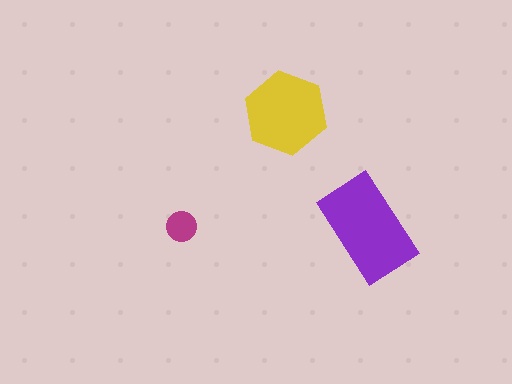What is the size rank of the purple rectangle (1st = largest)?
1st.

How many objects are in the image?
There are 3 objects in the image.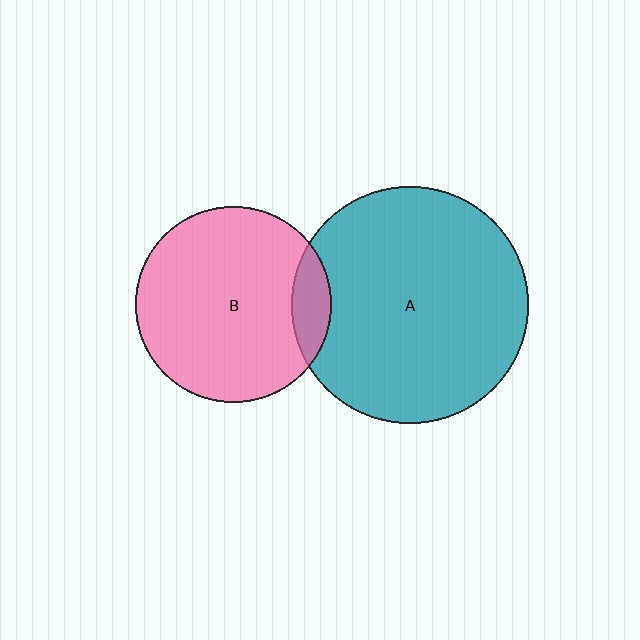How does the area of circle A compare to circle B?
Approximately 1.5 times.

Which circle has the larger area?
Circle A (teal).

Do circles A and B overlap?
Yes.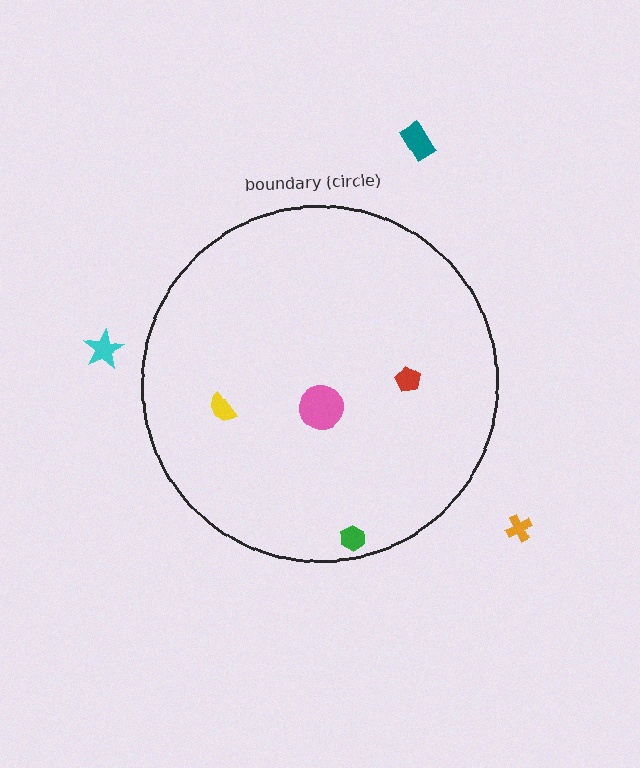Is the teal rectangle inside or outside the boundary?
Outside.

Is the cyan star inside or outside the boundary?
Outside.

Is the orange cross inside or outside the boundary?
Outside.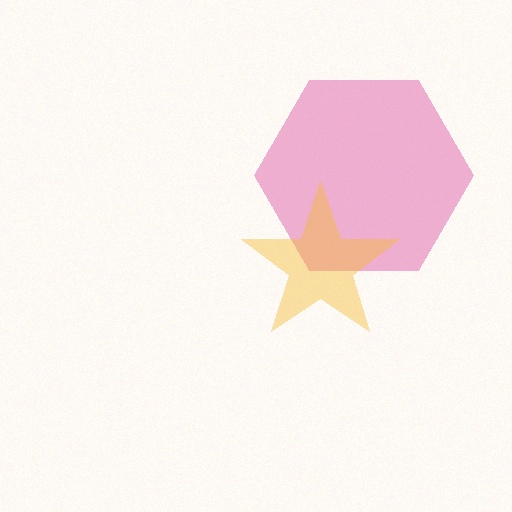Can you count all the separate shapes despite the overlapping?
Yes, there are 2 separate shapes.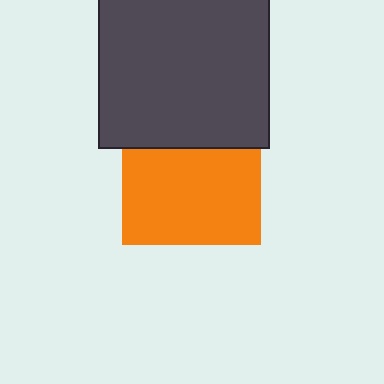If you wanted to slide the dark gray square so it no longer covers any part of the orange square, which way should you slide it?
Slide it up — that is the most direct way to separate the two shapes.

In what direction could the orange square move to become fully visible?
The orange square could move down. That would shift it out from behind the dark gray square entirely.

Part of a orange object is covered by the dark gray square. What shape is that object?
It is a square.